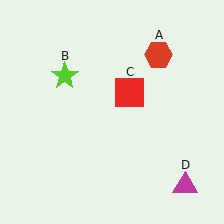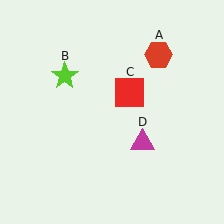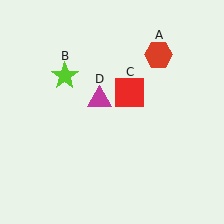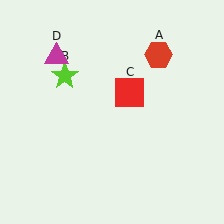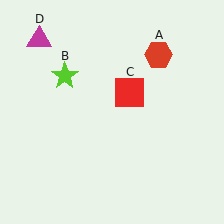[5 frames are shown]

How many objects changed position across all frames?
1 object changed position: magenta triangle (object D).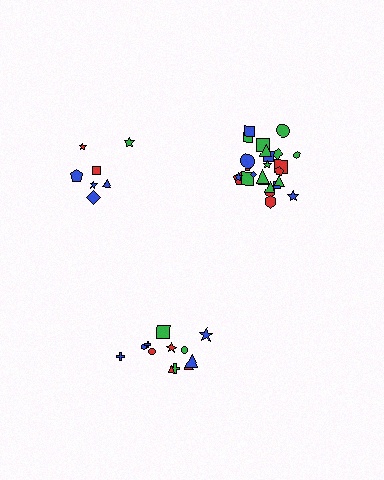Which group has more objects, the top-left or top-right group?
The top-right group.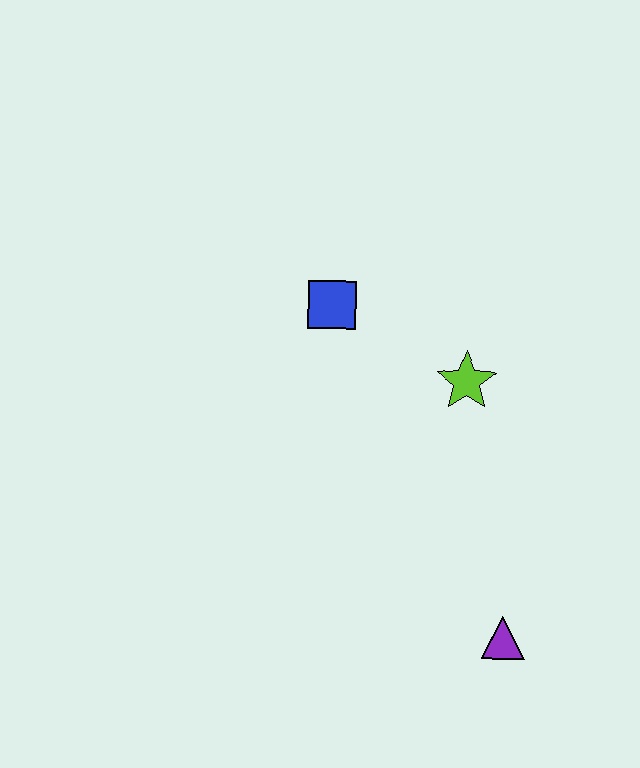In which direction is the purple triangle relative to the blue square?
The purple triangle is below the blue square.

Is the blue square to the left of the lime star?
Yes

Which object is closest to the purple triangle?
The lime star is closest to the purple triangle.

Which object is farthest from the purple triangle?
The blue square is farthest from the purple triangle.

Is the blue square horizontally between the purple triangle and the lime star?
No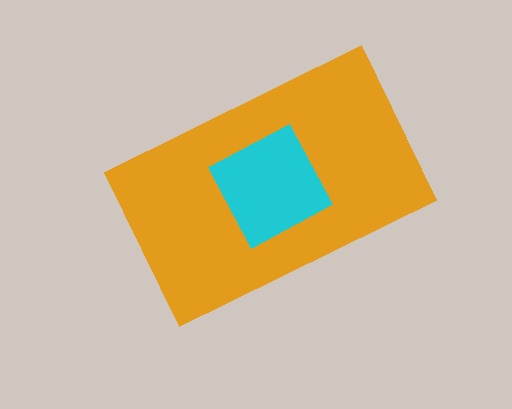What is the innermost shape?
The cyan diamond.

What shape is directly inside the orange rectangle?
The cyan diamond.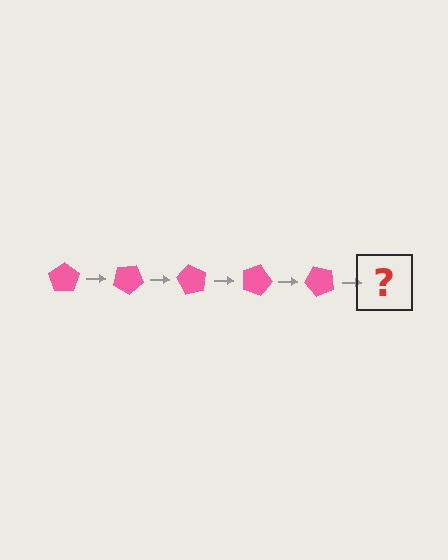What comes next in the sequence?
The next element should be a pink pentagon rotated 150 degrees.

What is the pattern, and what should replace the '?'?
The pattern is that the pentagon rotates 30 degrees each step. The '?' should be a pink pentagon rotated 150 degrees.